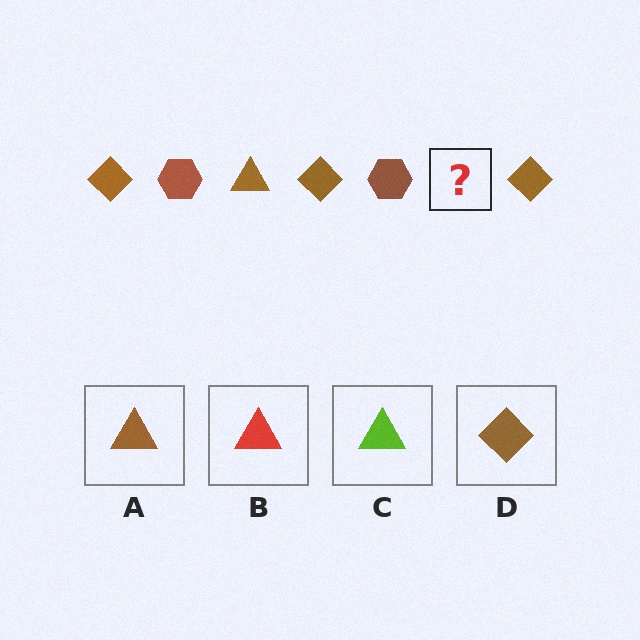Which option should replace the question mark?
Option A.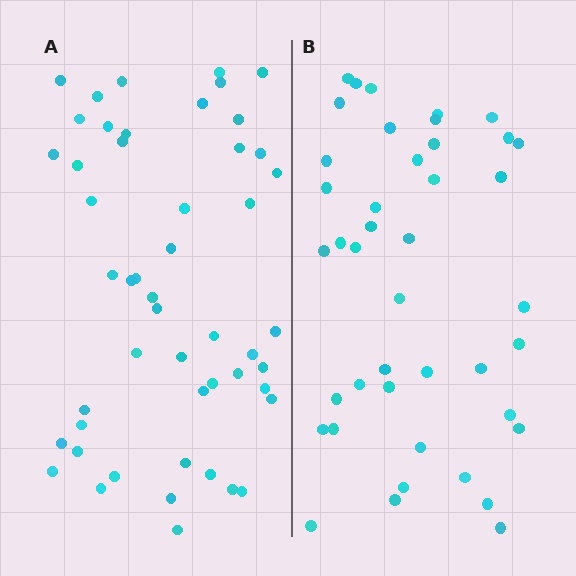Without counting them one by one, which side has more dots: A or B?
Region A (the left region) has more dots.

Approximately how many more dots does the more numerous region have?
Region A has roughly 8 or so more dots than region B.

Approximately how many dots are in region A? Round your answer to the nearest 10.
About 50 dots.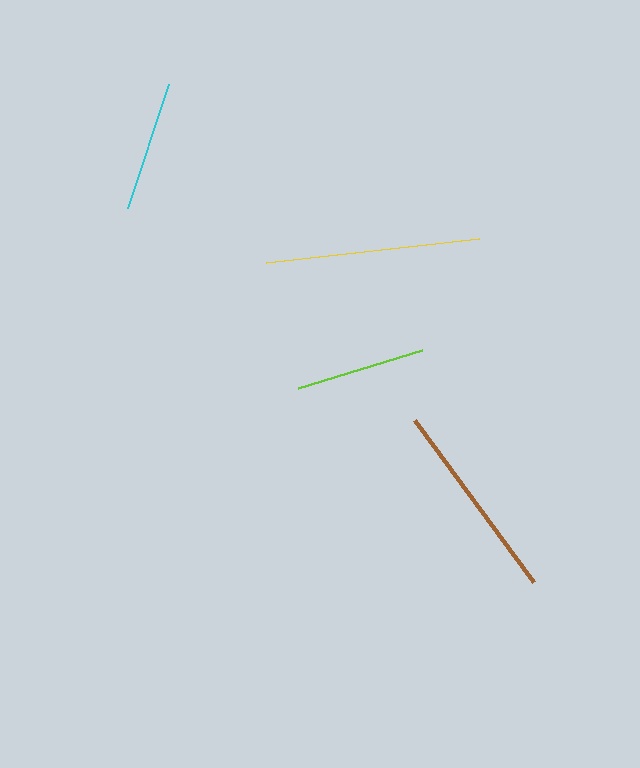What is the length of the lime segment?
The lime segment is approximately 130 pixels long.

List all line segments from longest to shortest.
From longest to shortest: yellow, brown, cyan, lime.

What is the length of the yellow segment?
The yellow segment is approximately 215 pixels long.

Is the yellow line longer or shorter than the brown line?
The yellow line is longer than the brown line.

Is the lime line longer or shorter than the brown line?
The brown line is longer than the lime line.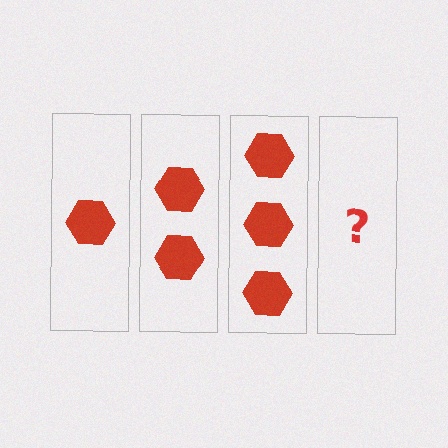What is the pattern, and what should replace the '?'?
The pattern is that each step adds one more hexagon. The '?' should be 4 hexagons.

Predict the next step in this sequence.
The next step is 4 hexagons.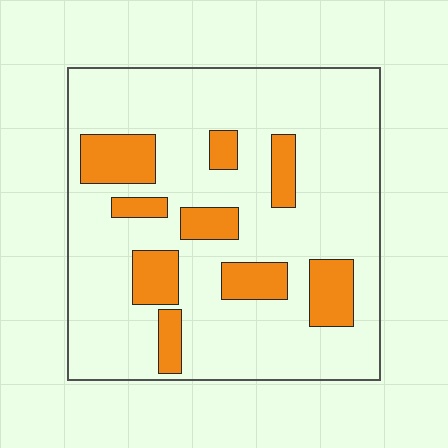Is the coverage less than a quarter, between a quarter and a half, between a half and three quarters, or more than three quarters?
Less than a quarter.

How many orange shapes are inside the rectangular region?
9.